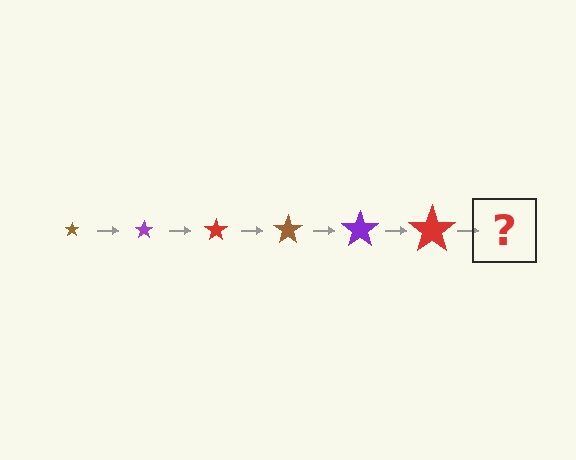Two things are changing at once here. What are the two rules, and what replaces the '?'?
The two rules are that the star grows larger each step and the color cycles through brown, purple, and red. The '?' should be a brown star, larger than the previous one.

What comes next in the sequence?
The next element should be a brown star, larger than the previous one.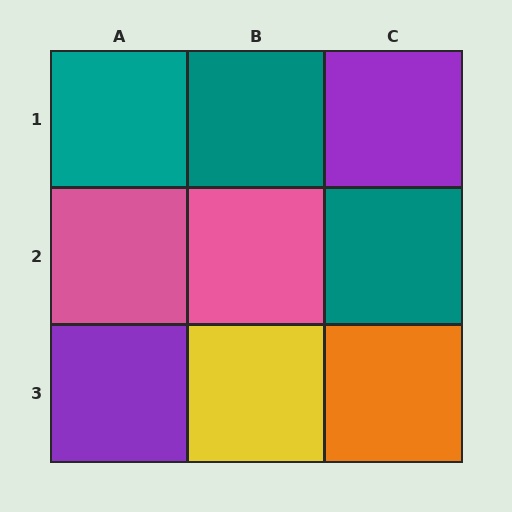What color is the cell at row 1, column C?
Purple.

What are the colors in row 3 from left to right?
Purple, yellow, orange.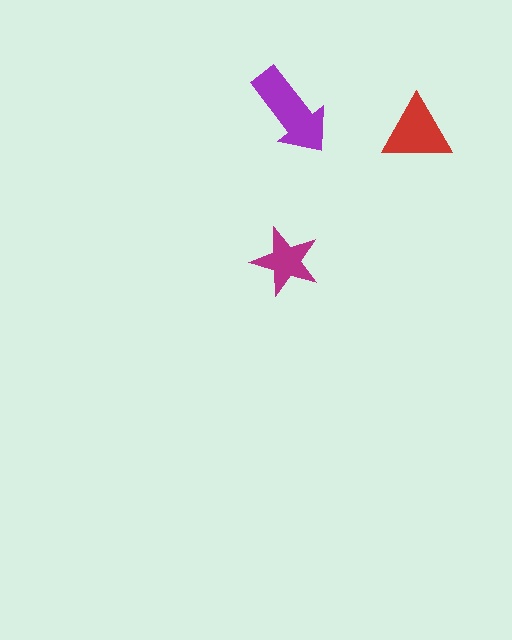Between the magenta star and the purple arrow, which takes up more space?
The purple arrow.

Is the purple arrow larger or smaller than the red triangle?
Larger.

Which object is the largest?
The purple arrow.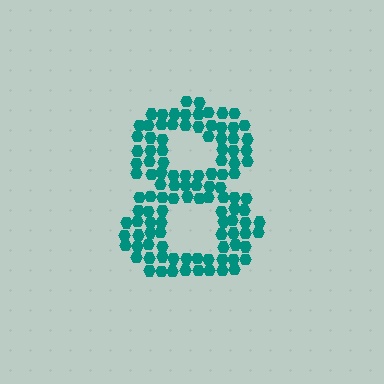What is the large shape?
The large shape is the digit 8.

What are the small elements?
The small elements are hexagons.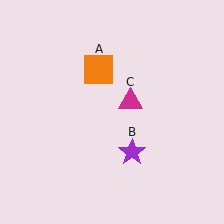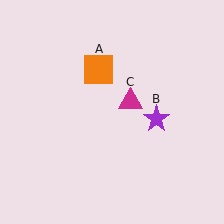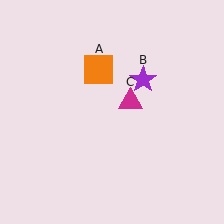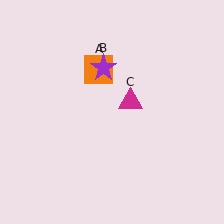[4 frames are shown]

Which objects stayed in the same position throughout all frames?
Orange square (object A) and magenta triangle (object C) remained stationary.